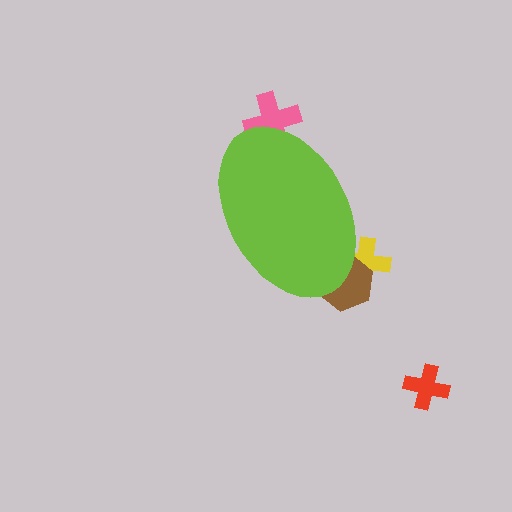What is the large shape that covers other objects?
A lime ellipse.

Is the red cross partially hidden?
No, the red cross is fully visible.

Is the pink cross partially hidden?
Yes, the pink cross is partially hidden behind the lime ellipse.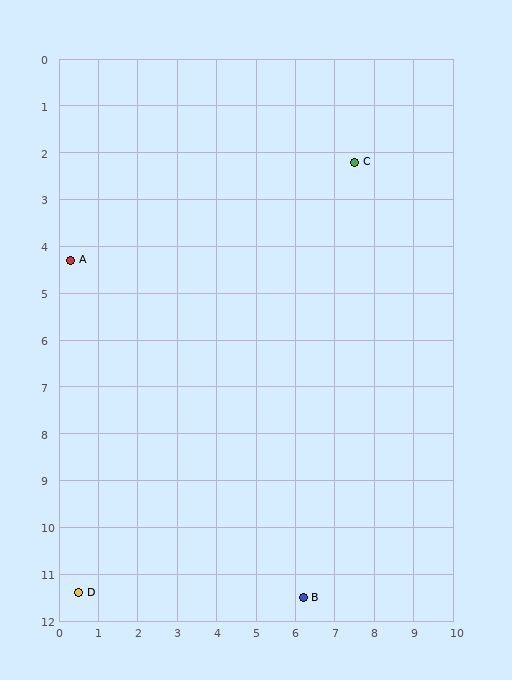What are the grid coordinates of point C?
Point C is at approximately (7.5, 2.2).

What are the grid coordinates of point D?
Point D is at approximately (0.5, 11.4).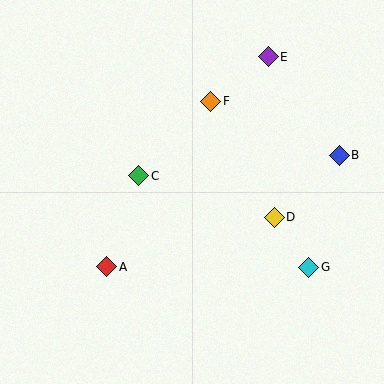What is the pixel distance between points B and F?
The distance between B and F is 139 pixels.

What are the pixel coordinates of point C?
Point C is at (139, 176).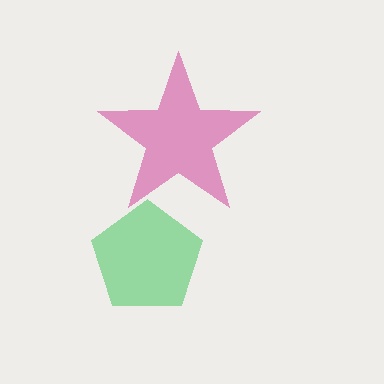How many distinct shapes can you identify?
There are 2 distinct shapes: a magenta star, a green pentagon.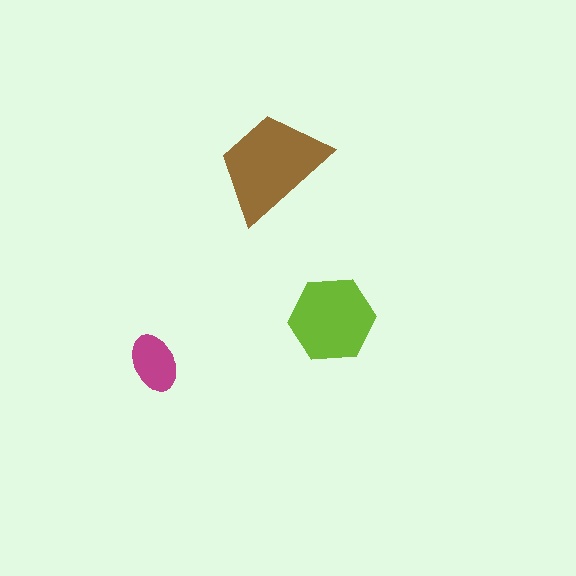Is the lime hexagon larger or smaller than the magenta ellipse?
Larger.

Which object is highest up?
The brown trapezoid is topmost.